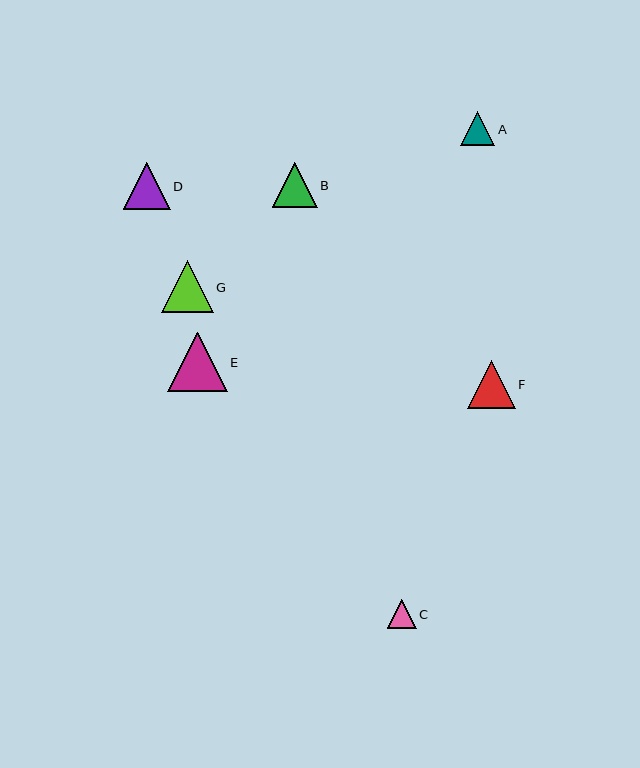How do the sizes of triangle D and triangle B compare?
Triangle D and triangle B are approximately the same size.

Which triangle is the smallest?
Triangle C is the smallest with a size of approximately 29 pixels.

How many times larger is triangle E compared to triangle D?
Triangle E is approximately 1.3 times the size of triangle D.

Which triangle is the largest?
Triangle E is the largest with a size of approximately 59 pixels.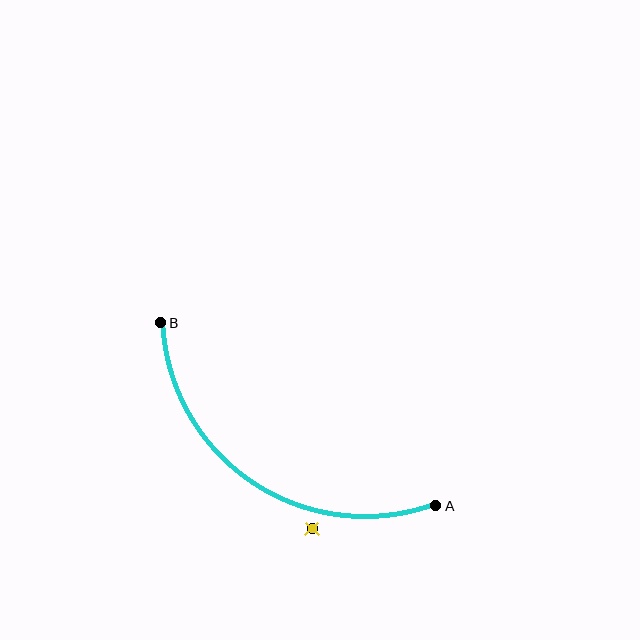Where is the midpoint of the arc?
The arc midpoint is the point on the curve farthest from the straight line joining A and B. It sits below that line.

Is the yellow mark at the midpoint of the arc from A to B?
No — the yellow mark does not lie on the arc at all. It sits slightly outside the curve.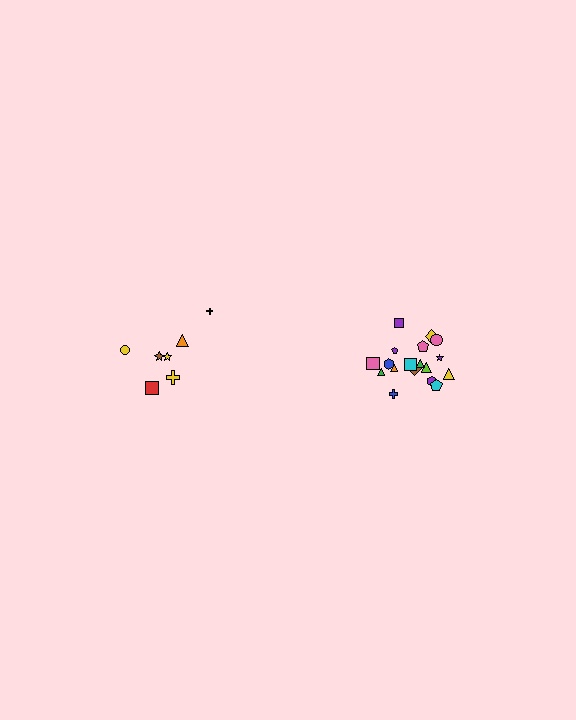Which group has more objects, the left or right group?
The right group.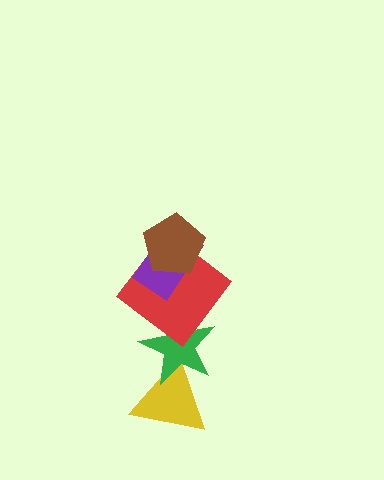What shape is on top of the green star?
The red diamond is on top of the green star.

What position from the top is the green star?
The green star is 4th from the top.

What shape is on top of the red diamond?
The purple rectangle is on top of the red diamond.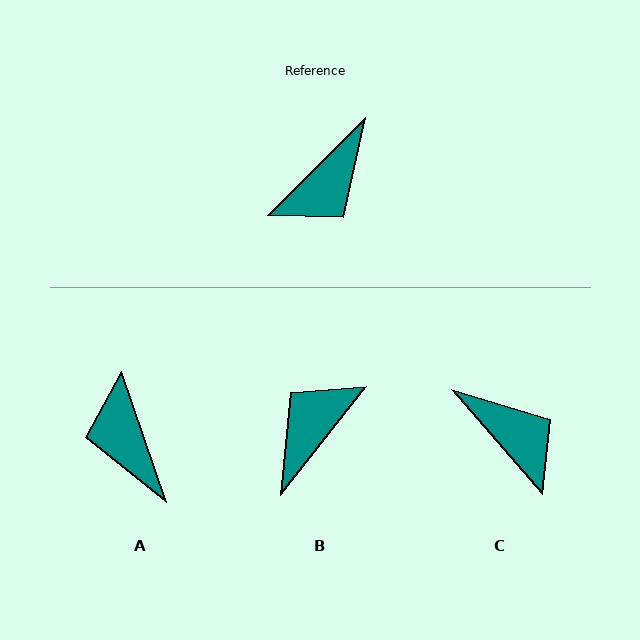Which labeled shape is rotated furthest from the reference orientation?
B, about 173 degrees away.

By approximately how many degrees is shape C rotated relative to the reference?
Approximately 86 degrees counter-clockwise.